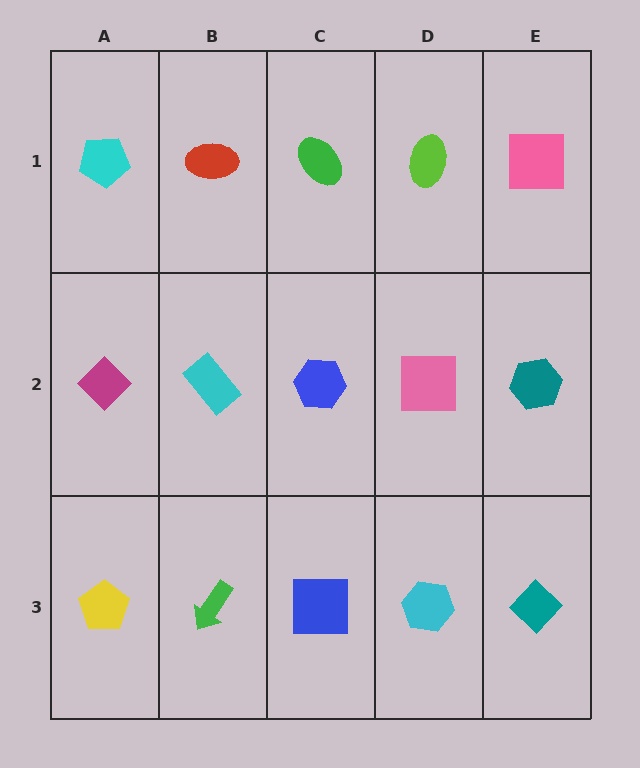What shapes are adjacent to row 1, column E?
A teal hexagon (row 2, column E), a lime ellipse (row 1, column D).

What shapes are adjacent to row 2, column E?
A pink square (row 1, column E), a teal diamond (row 3, column E), a pink square (row 2, column D).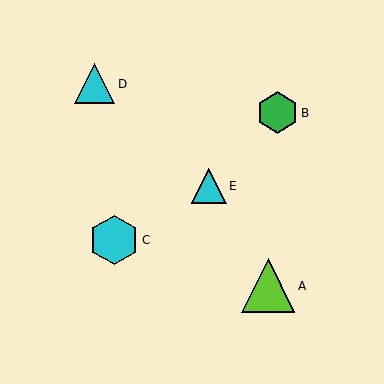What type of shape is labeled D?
Shape D is a cyan triangle.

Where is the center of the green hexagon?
The center of the green hexagon is at (277, 113).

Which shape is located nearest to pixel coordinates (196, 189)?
The cyan triangle (labeled E) at (209, 186) is nearest to that location.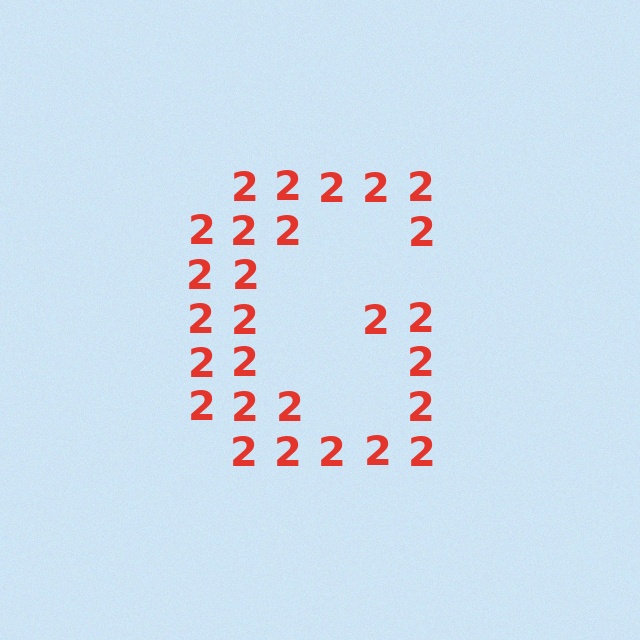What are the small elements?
The small elements are digit 2's.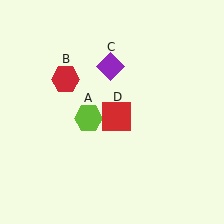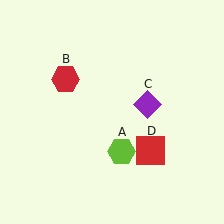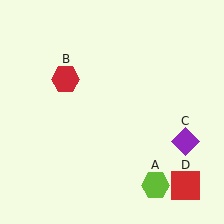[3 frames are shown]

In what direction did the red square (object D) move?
The red square (object D) moved down and to the right.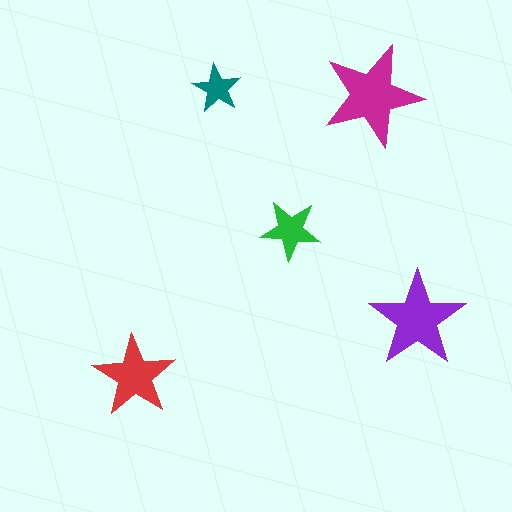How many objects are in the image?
There are 5 objects in the image.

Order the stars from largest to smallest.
the magenta one, the purple one, the red one, the green one, the teal one.